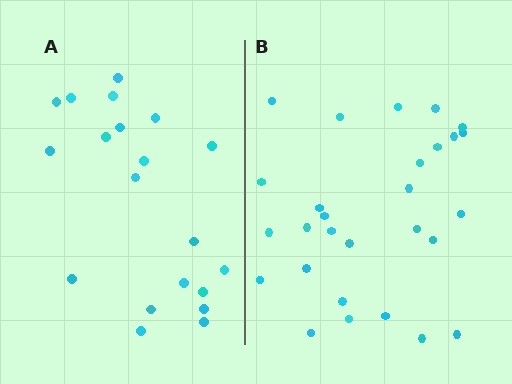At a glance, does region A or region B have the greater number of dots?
Region B (the right region) has more dots.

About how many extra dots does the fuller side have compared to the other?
Region B has roughly 8 or so more dots than region A.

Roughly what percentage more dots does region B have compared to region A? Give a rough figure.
About 40% more.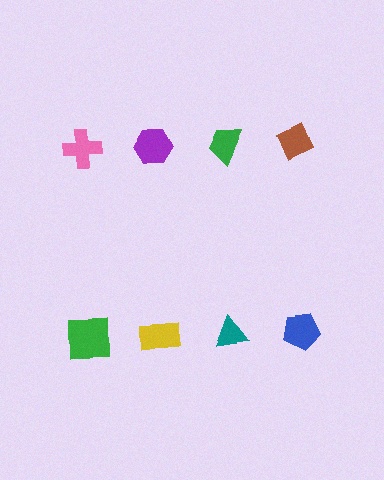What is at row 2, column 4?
A blue pentagon.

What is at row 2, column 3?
A teal triangle.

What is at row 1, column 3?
A green trapezoid.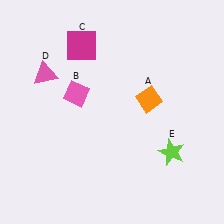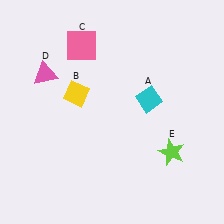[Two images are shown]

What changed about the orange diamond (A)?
In Image 1, A is orange. In Image 2, it changed to cyan.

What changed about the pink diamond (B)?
In Image 1, B is pink. In Image 2, it changed to yellow.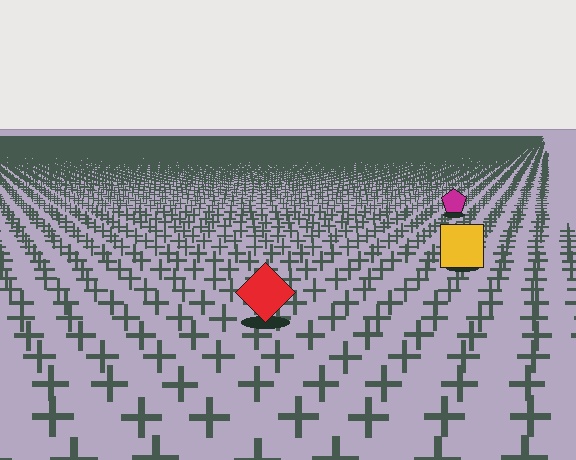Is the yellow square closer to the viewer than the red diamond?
No. The red diamond is closer — you can tell from the texture gradient: the ground texture is coarser near it.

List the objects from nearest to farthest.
From nearest to farthest: the red diamond, the yellow square, the magenta pentagon.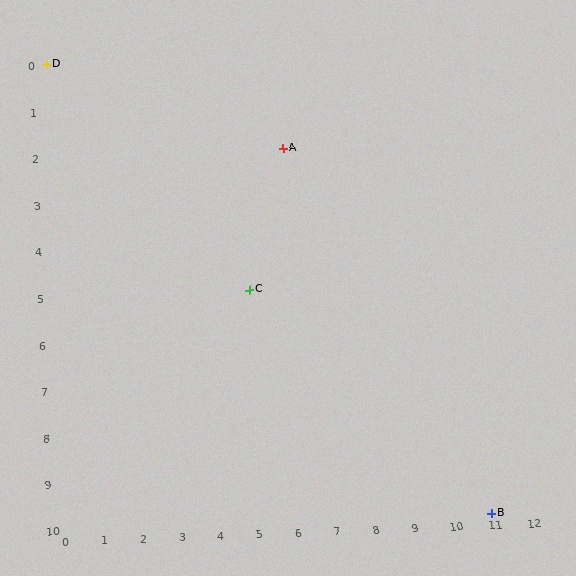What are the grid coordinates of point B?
Point B is at grid coordinates (11, 10).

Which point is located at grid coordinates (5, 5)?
Point C is at (5, 5).